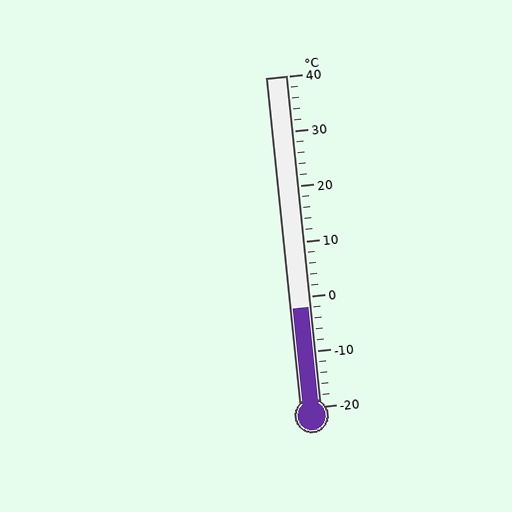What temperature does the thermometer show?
The thermometer shows approximately -2°C.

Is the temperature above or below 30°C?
The temperature is below 30°C.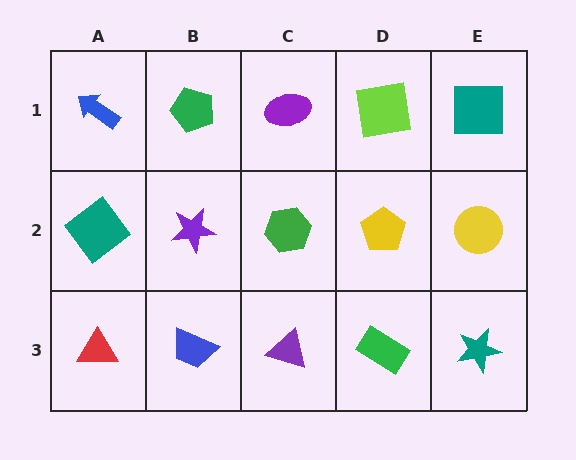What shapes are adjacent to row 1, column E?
A yellow circle (row 2, column E), a lime square (row 1, column D).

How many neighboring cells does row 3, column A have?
2.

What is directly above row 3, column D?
A yellow pentagon.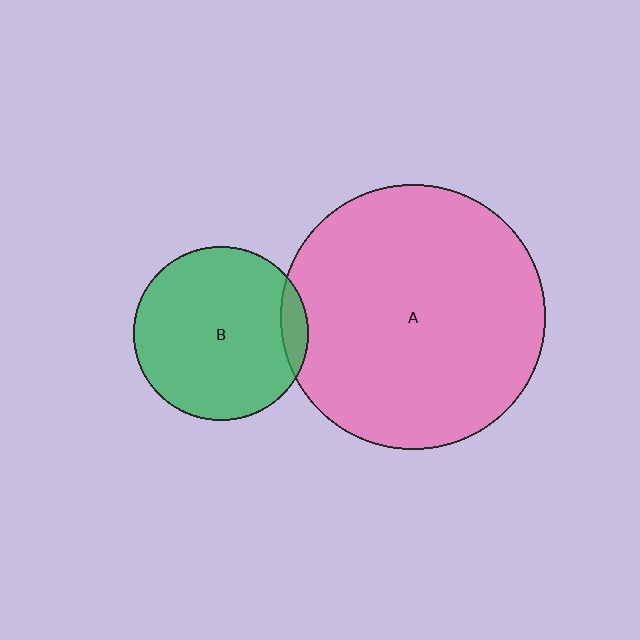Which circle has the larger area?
Circle A (pink).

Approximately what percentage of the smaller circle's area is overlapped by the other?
Approximately 10%.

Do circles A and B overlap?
Yes.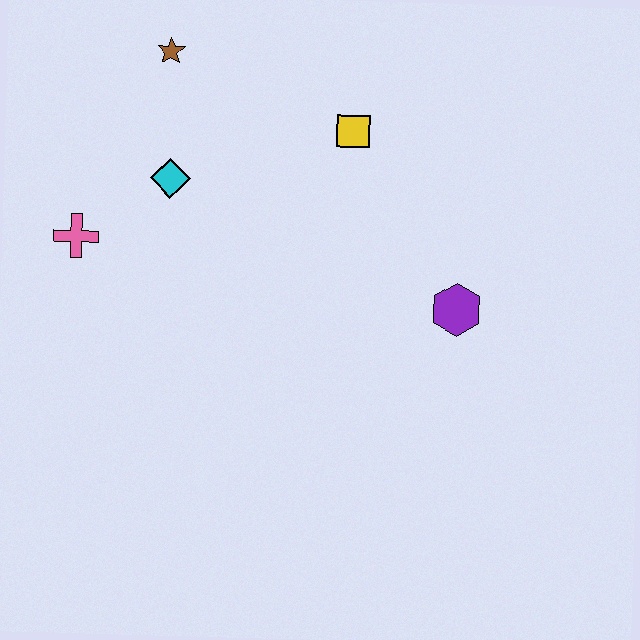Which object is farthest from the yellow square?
The pink cross is farthest from the yellow square.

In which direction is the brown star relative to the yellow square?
The brown star is to the left of the yellow square.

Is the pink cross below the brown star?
Yes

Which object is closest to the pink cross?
The cyan diamond is closest to the pink cross.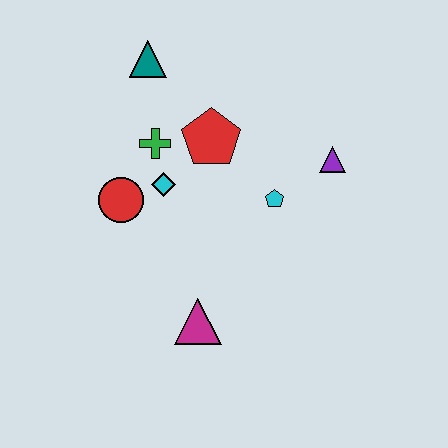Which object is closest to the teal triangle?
The green cross is closest to the teal triangle.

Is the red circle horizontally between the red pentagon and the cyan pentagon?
No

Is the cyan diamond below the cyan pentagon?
No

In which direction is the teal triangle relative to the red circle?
The teal triangle is above the red circle.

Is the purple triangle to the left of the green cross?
No